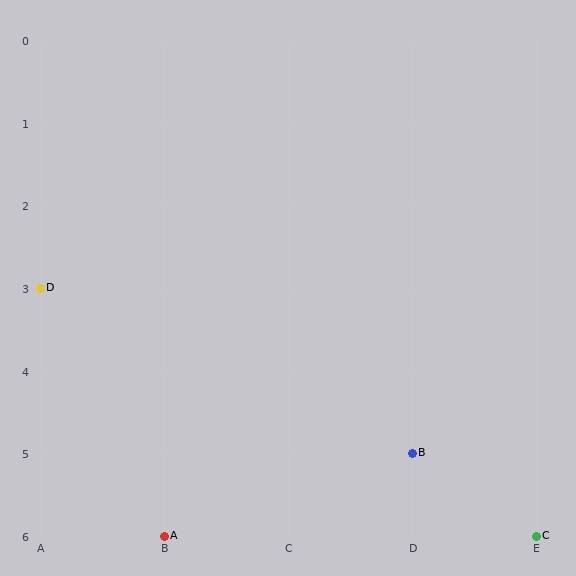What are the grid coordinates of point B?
Point B is at grid coordinates (D, 5).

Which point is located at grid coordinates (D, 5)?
Point B is at (D, 5).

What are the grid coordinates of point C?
Point C is at grid coordinates (E, 6).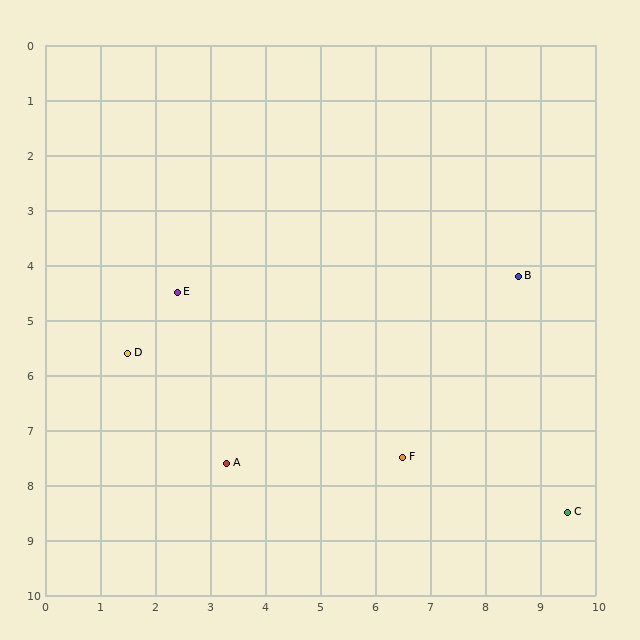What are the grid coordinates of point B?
Point B is at approximately (8.6, 4.2).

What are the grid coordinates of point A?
Point A is at approximately (3.3, 7.6).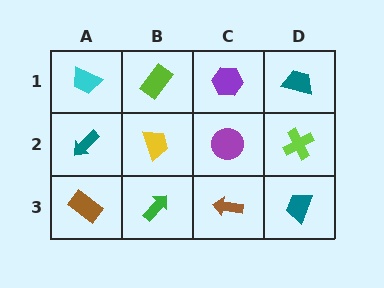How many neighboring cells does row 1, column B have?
3.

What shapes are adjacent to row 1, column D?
A lime cross (row 2, column D), a purple hexagon (row 1, column C).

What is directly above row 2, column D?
A teal trapezoid.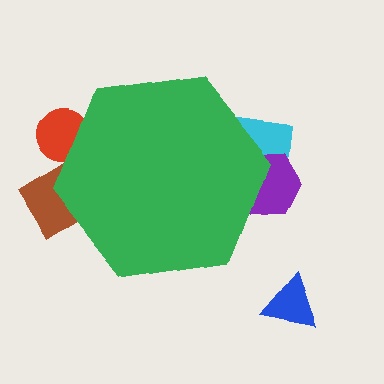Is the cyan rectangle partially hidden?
Yes, the cyan rectangle is partially hidden behind the green hexagon.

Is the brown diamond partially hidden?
Yes, the brown diamond is partially hidden behind the green hexagon.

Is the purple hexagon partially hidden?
Yes, the purple hexagon is partially hidden behind the green hexagon.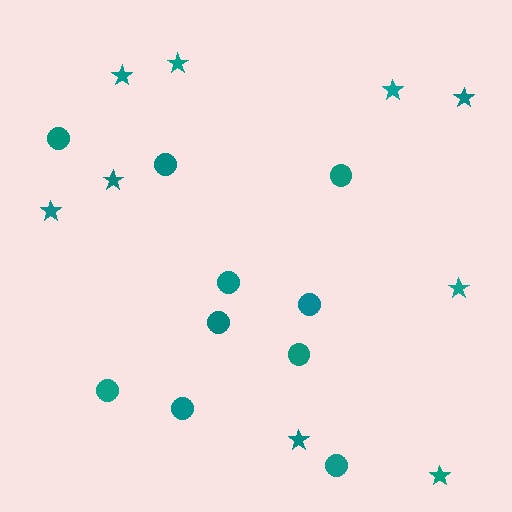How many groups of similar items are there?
There are 2 groups: one group of stars (9) and one group of circles (10).